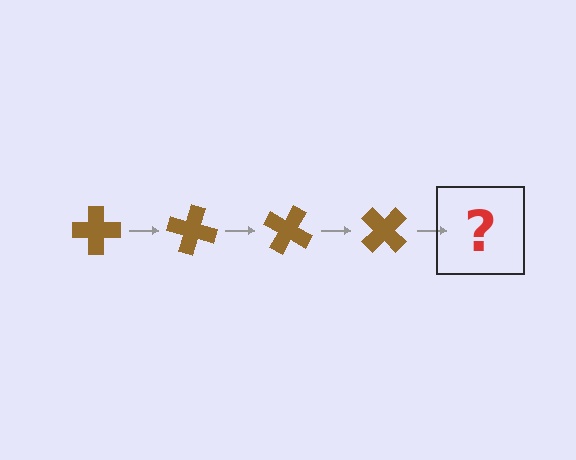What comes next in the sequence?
The next element should be a brown cross rotated 60 degrees.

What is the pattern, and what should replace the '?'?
The pattern is that the cross rotates 15 degrees each step. The '?' should be a brown cross rotated 60 degrees.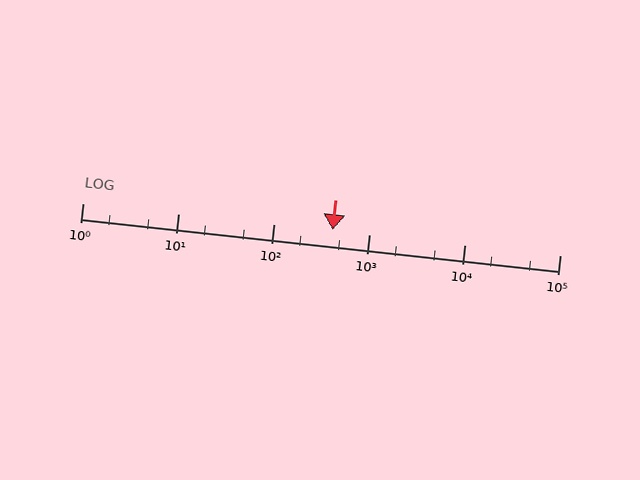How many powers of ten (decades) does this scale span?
The scale spans 5 decades, from 1 to 100000.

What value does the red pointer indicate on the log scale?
The pointer indicates approximately 420.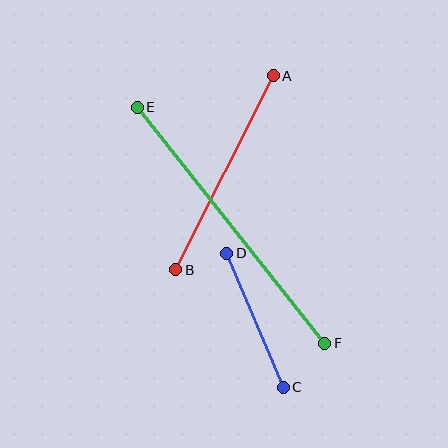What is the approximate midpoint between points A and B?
The midpoint is at approximately (225, 173) pixels.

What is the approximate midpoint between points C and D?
The midpoint is at approximately (255, 320) pixels.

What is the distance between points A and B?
The distance is approximately 217 pixels.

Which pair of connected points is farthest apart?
Points E and F are farthest apart.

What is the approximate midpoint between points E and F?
The midpoint is at approximately (231, 225) pixels.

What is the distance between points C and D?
The distance is approximately 145 pixels.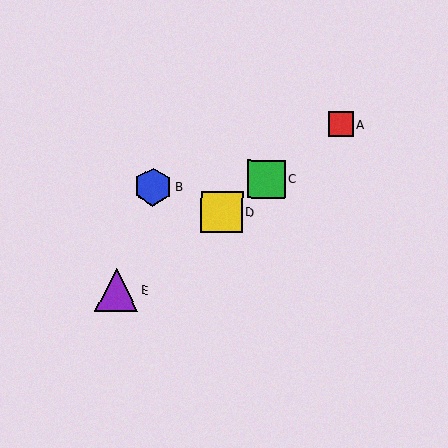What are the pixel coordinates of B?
Object B is at (153, 187).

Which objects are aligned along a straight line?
Objects A, C, D, E are aligned along a straight line.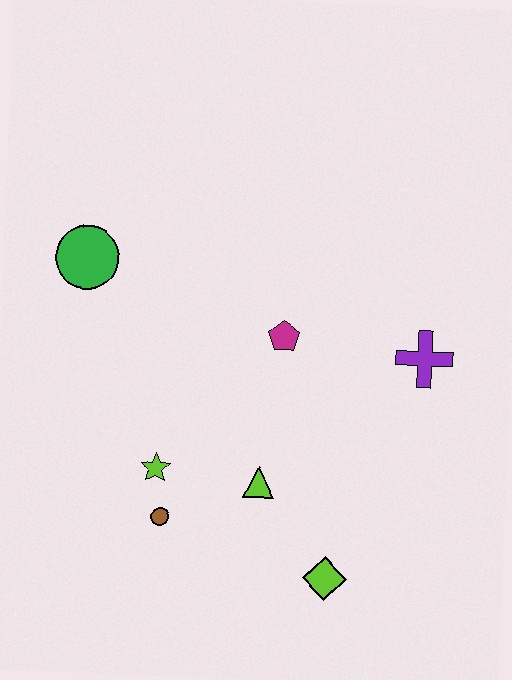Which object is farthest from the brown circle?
The purple cross is farthest from the brown circle.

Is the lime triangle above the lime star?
No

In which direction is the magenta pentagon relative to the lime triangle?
The magenta pentagon is above the lime triangle.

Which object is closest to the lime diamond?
The lime triangle is closest to the lime diamond.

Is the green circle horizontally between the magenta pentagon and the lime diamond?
No